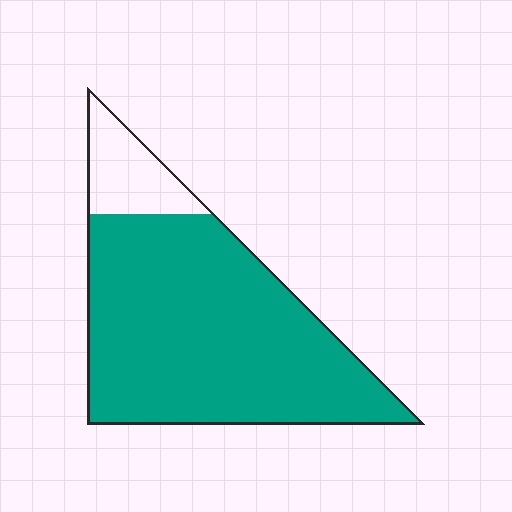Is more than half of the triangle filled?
Yes.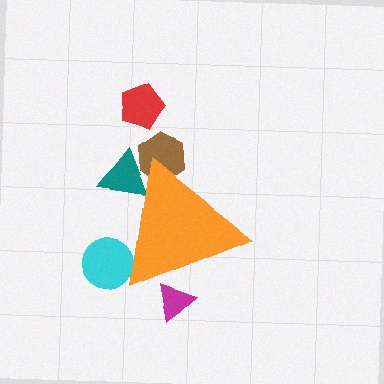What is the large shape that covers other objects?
An orange triangle.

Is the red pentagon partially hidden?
No, the red pentagon is fully visible.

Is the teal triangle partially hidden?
Yes, the teal triangle is partially hidden behind the orange triangle.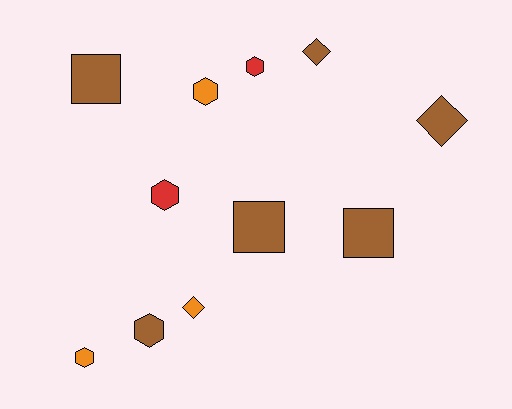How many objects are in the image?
There are 11 objects.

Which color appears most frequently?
Brown, with 6 objects.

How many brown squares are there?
There are 3 brown squares.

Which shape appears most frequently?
Hexagon, with 5 objects.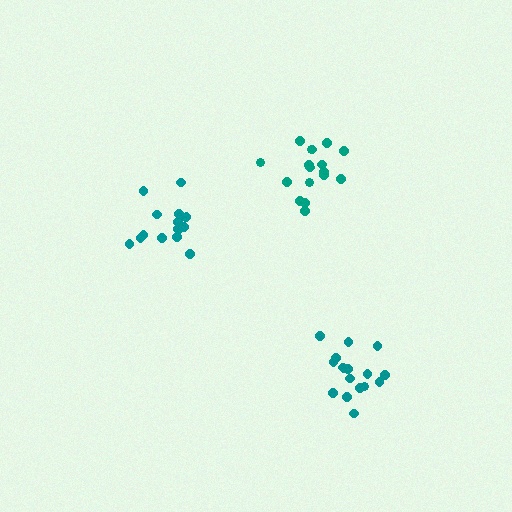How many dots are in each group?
Group 1: 17 dots, Group 2: 16 dots, Group 3: 17 dots (50 total).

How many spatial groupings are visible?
There are 3 spatial groupings.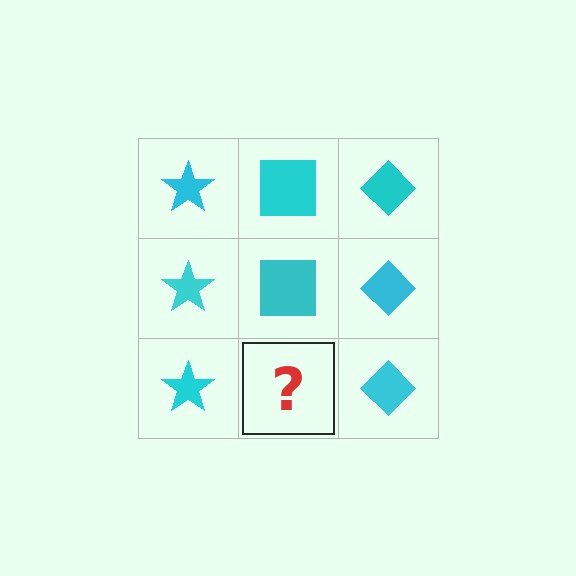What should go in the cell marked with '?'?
The missing cell should contain a cyan square.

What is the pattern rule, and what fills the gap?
The rule is that each column has a consistent shape. The gap should be filled with a cyan square.